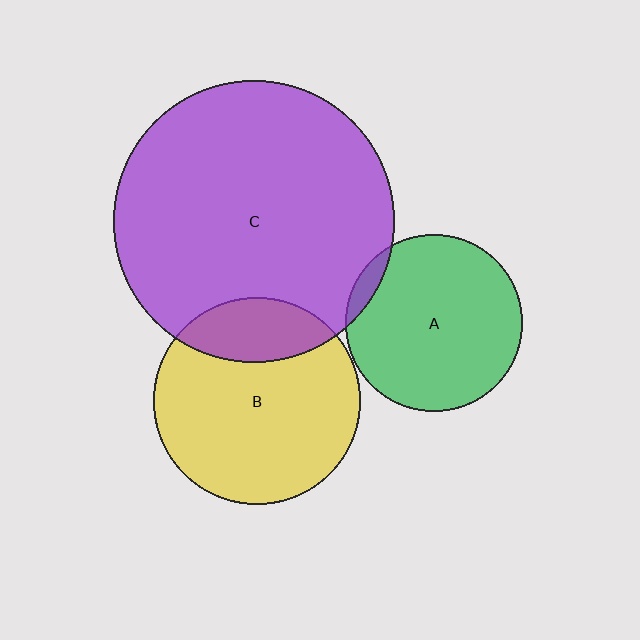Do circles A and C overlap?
Yes.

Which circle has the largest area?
Circle C (purple).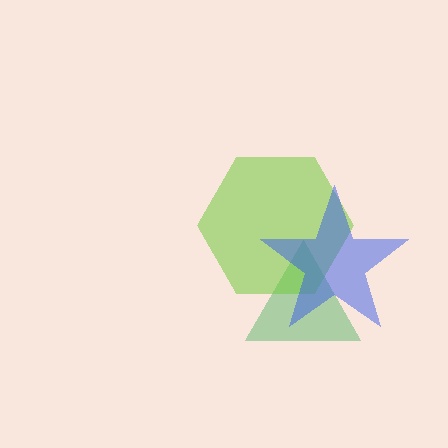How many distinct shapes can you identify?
There are 3 distinct shapes: a green triangle, a lime hexagon, a blue star.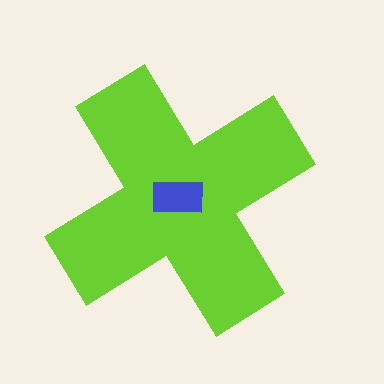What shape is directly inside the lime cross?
The blue rectangle.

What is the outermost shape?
The lime cross.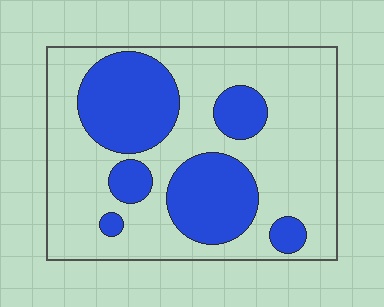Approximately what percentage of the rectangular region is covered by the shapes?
Approximately 35%.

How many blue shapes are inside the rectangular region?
6.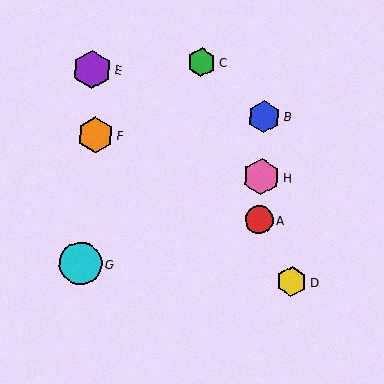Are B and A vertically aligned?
Yes, both are at x≈264.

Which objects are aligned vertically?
Objects A, B, H are aligned vertically.